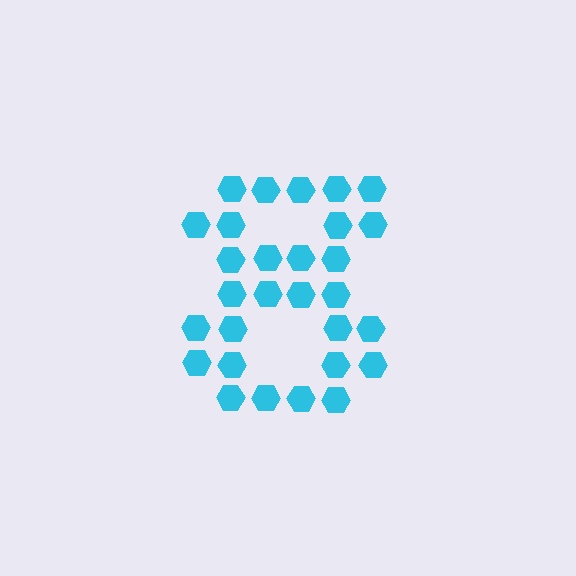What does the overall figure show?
The overall figure shows the digit 8.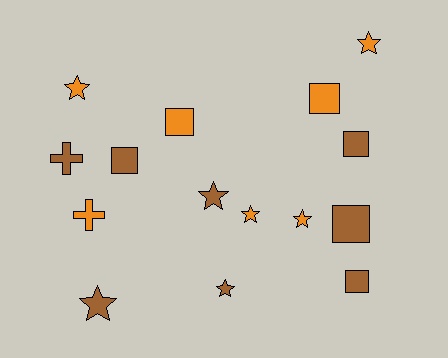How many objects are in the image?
There are 15 objects.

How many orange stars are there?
There are 4 orange stars.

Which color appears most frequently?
Brown, with 8 objects.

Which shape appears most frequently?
Star, with 7 objects.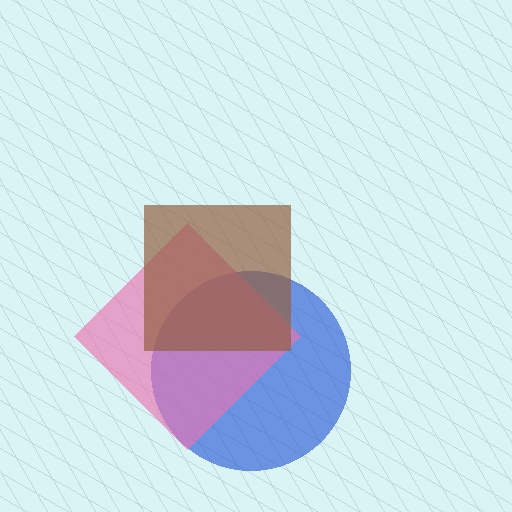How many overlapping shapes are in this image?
There are 3 overlapping shapes in the image.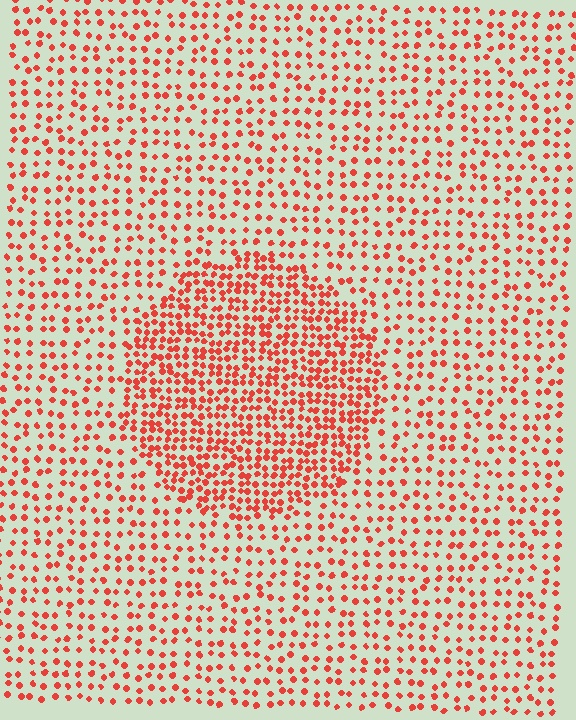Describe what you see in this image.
The image contains small red elements arranged at two different densities. A circle-shaped region is visible where the elements are more densely packed than the surrounding area.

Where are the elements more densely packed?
The elements are more densely packed inside the circle boundary.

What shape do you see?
I see a circle.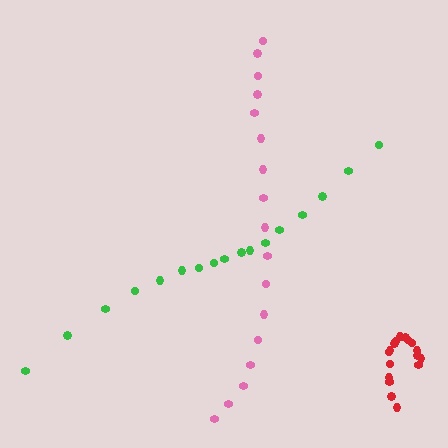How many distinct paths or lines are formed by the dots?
There are 3 distinct paths.